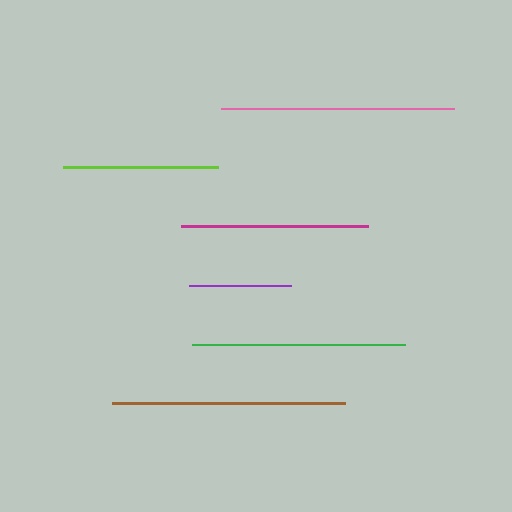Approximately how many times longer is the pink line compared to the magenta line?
The pink line is approximately 1.2 times the length of the magenta line.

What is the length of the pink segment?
The pink segment is approximately 233 pixels long.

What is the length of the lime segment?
The lime segment is approximately 155 pixels long.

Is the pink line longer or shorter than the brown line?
The pink line is longer than the brown line.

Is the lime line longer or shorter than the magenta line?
The magenta line is longer than the lime line.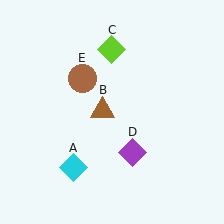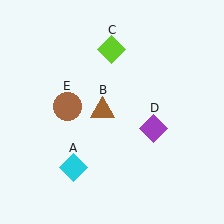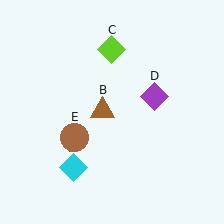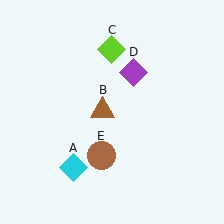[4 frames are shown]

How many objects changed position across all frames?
2 objects changed position: purple diamond (object D), brown circle (object E).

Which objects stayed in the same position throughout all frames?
Cyan diamond (object A) and brown triangle (object B) and lime diamond (object C) remained stationary.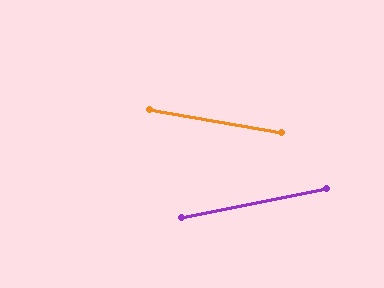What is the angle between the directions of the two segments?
Approximately 21 degrees.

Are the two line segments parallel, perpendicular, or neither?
Neither parallel nor perpendicular — they differ by about 21°.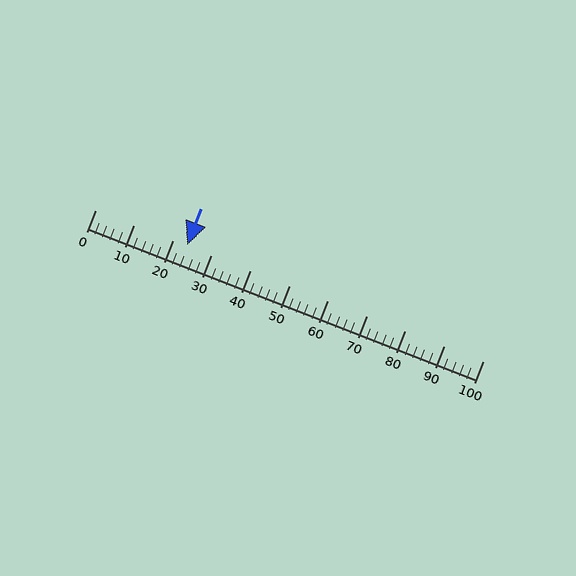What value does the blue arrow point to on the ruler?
The blue arrow points to approximately 24.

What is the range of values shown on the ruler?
The ruler shows values from 0 to 100.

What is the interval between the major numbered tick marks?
The major tick marks are spaced 10 units apart.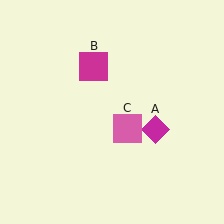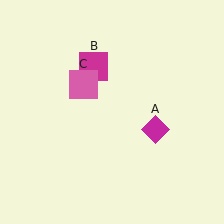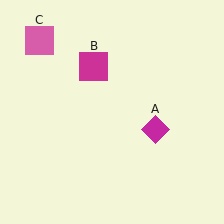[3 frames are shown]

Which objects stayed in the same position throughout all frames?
Magenta diamond (object A) and magenta square (object B) remained stationary.